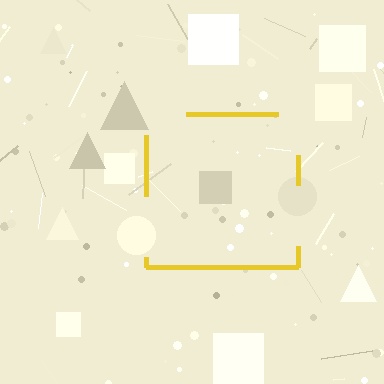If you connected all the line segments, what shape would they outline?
They would outline a square.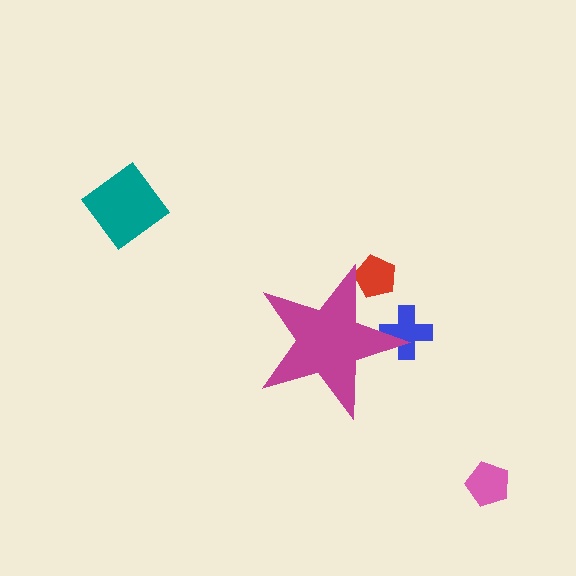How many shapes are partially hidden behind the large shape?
2 shapes are partially hidden.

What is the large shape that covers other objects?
A magenta star.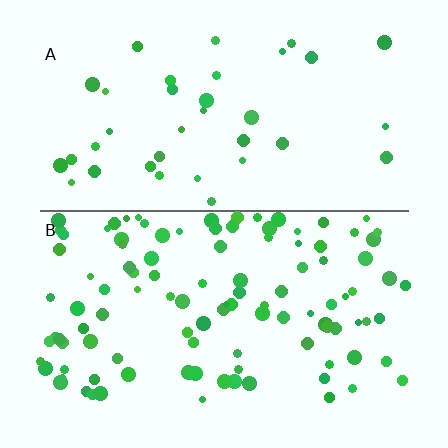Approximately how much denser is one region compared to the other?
Approximately 2.9× — region B over region A.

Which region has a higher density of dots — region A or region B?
B (the bottom).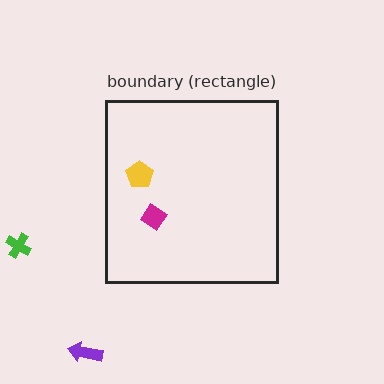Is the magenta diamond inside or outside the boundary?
Inside.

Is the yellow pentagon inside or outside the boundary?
Inside.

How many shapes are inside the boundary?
2 inside, 2 outside.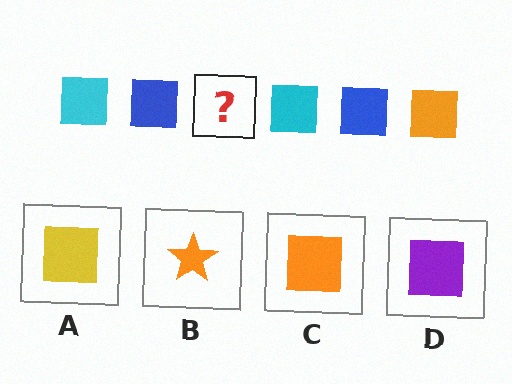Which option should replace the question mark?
Option C.